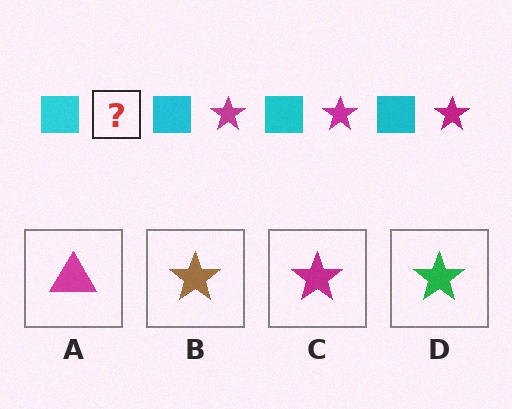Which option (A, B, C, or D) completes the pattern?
C.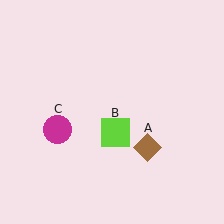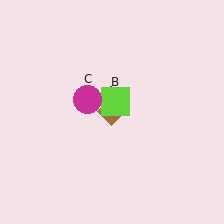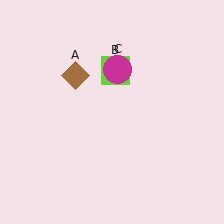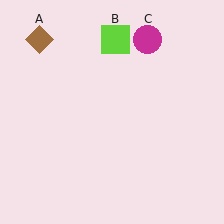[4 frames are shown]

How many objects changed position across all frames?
3 objects changed position: brown diamond (object A), lime square (object B), magenta circle (object C).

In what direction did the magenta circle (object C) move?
The magenta circle (object C) moved up and to the right.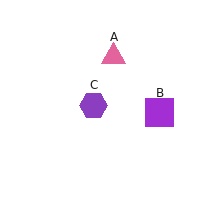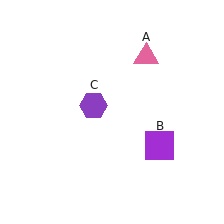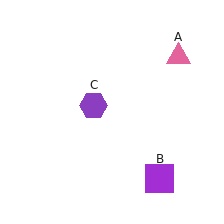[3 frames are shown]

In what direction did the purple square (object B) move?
The purple square (object B) moved down.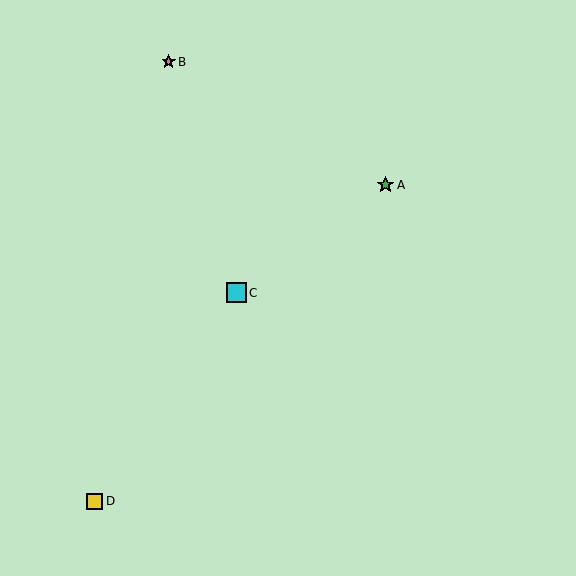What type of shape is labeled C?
Shape C is a cyan square.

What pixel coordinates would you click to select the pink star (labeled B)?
Click at (169, 62) to select the pink star B.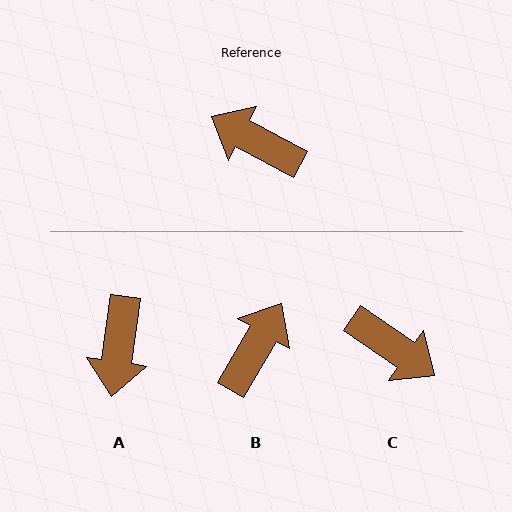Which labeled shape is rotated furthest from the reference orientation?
C, about 173 degrees away.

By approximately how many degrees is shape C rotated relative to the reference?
Approximately 173 degrees counter-clockwise.